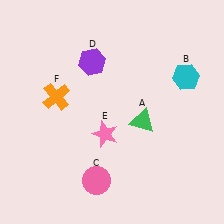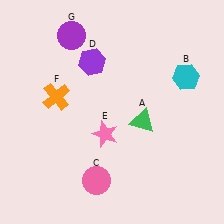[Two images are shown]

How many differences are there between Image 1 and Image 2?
There is 1 difference between the two images.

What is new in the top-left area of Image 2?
A purple circle (G) was added in the top-left area of Image 2.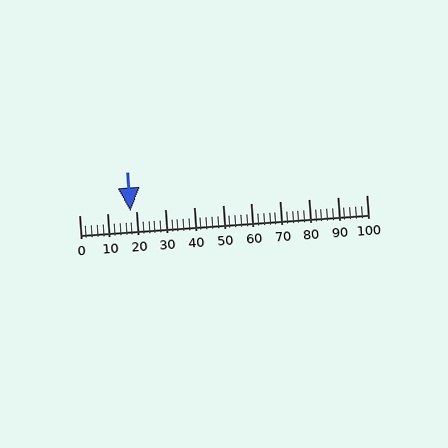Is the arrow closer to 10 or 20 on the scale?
The arrow is closer to 20.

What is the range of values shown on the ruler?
The ruler shows values from 0 to 100.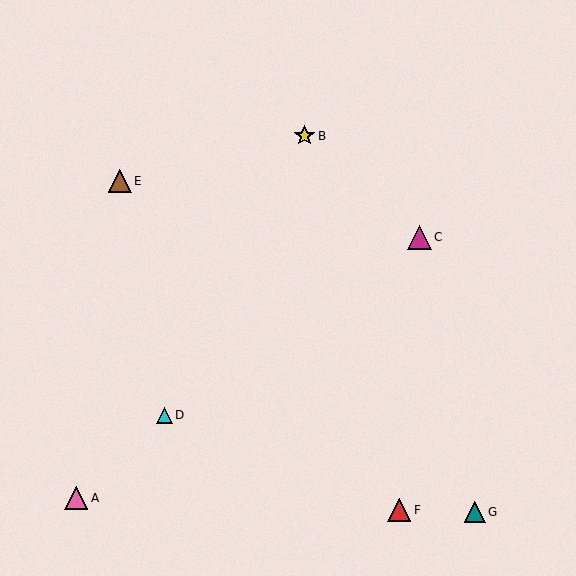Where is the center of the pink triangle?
The center of the pink triangle is at (76, 498).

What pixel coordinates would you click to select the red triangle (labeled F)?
Click at (399, 510) to select the red triangle F.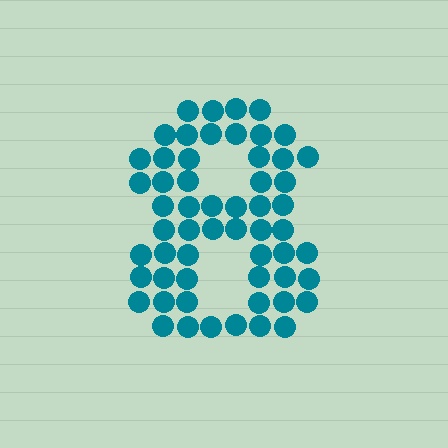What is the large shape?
The large shape is the digit 8.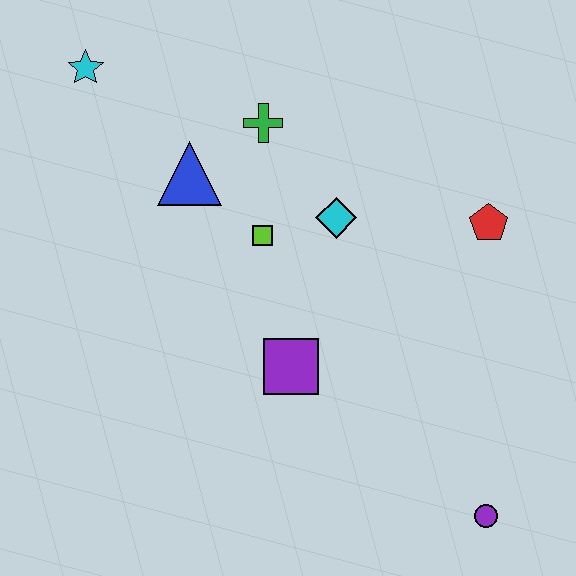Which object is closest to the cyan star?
The blue triangle is closest to the cyan star.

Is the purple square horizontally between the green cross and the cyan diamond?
Yes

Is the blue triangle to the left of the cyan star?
No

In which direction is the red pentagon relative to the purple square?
The red pentagon is to the right of the purple square.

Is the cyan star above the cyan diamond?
Yes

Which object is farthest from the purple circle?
The cyan star is farthest from the purple circle.